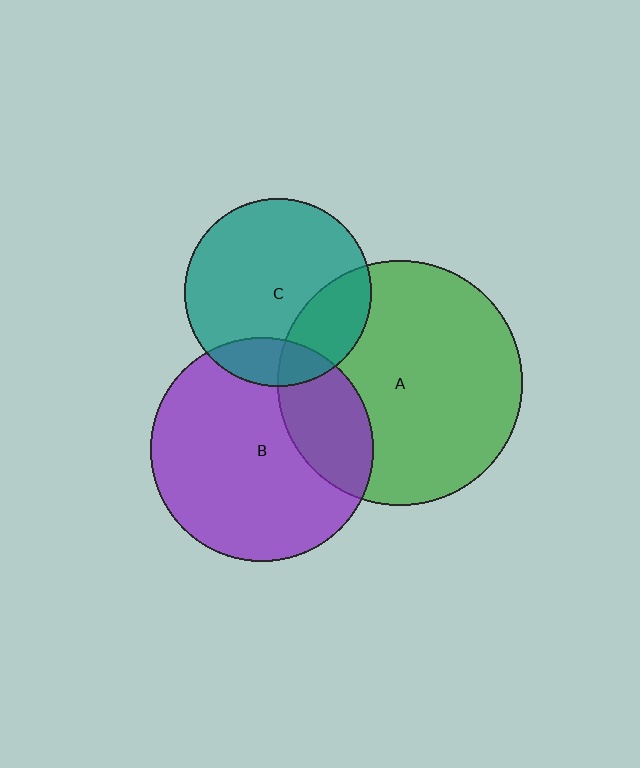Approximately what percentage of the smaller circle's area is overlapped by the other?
Approximately 15%.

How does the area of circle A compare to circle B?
Approximately 1.2 times.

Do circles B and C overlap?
Yes.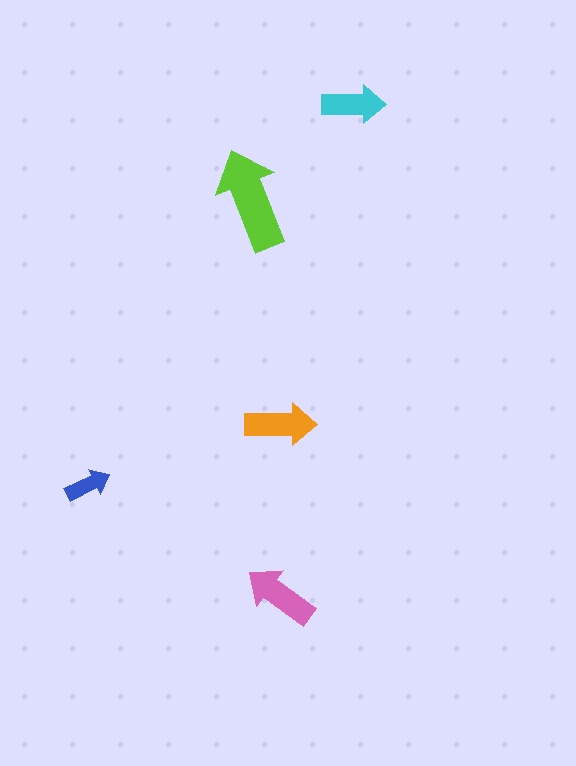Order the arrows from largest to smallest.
the lime one, the pink one, the orange one, the cyan one, the blue one.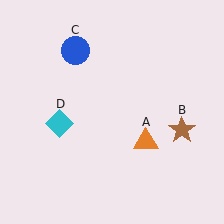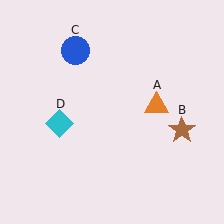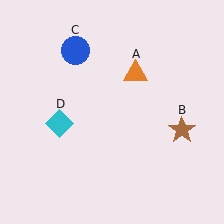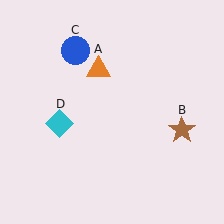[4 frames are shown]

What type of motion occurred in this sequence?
The orange triangle (object A) rotated counterclockwise around the center of the scene.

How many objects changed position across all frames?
1 object changed position: orange triangle (object A).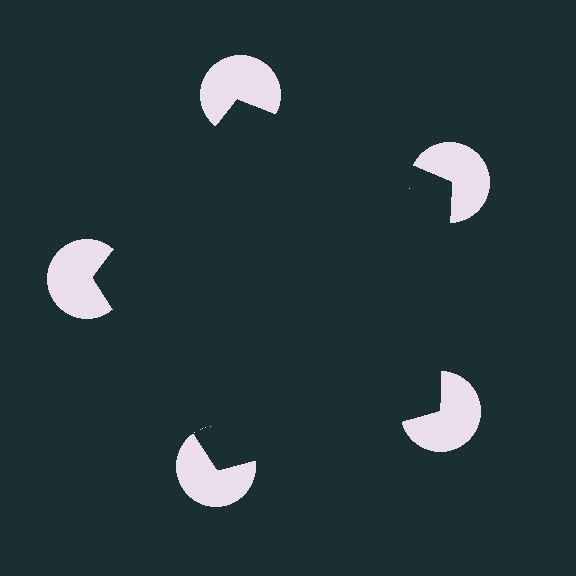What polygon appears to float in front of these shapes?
An illusory pentagon — its edges are inferred from the aligned wedge cuts in the pac-man discs, not physically drawn.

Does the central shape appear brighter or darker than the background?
It typically appears slightly darker than the background, even though no actual brightness change is drawn.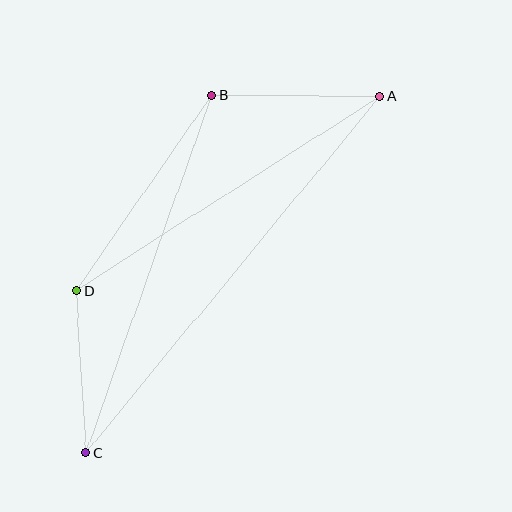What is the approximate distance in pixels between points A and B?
The distance between A and B is approximately 168 pixels.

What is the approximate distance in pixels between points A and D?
The distance between A and D is approximately 360 pixels.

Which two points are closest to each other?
Points C and D are closest to each other.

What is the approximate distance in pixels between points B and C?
The distance between B and C is approximately 379 pixels.